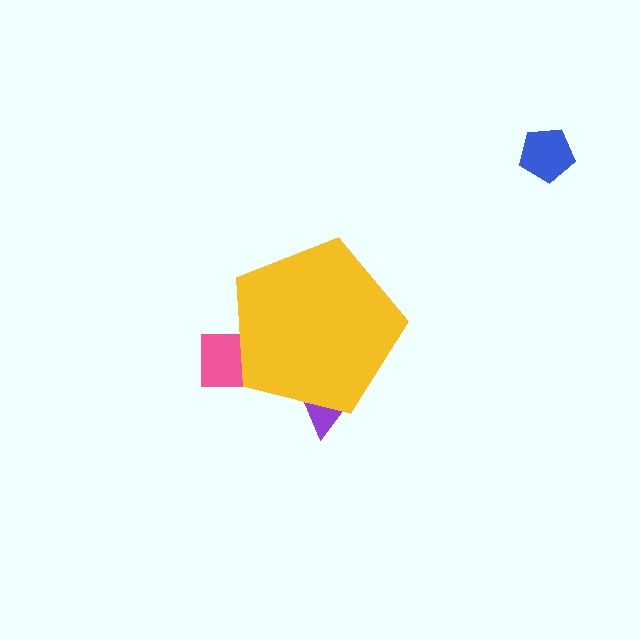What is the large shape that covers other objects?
A yellow pentagon.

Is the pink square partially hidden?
Yes, the pink square is partially hidden behind the yellow pentagon.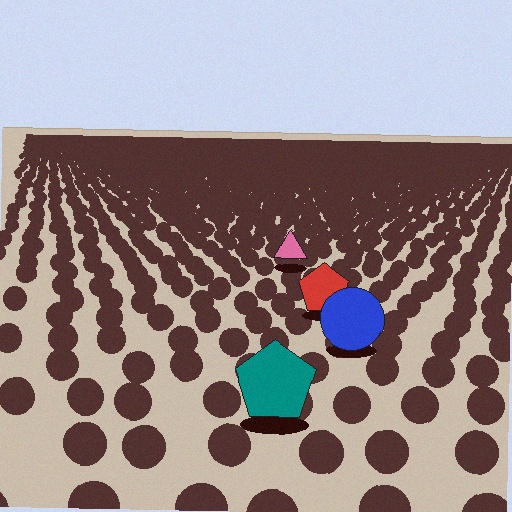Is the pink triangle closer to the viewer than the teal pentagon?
No. The teal pentagon is closer — you can tell from the texture gradient: the ground texture is coarser near it.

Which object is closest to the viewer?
The teal pentagon is closest. The texture marks near it are larger and more spread out.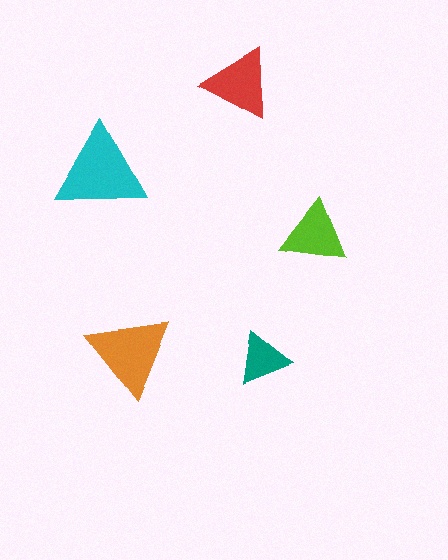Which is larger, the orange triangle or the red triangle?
The orange one.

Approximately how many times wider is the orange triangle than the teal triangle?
About 1.5 times wider.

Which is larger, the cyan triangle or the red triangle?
The cyan one.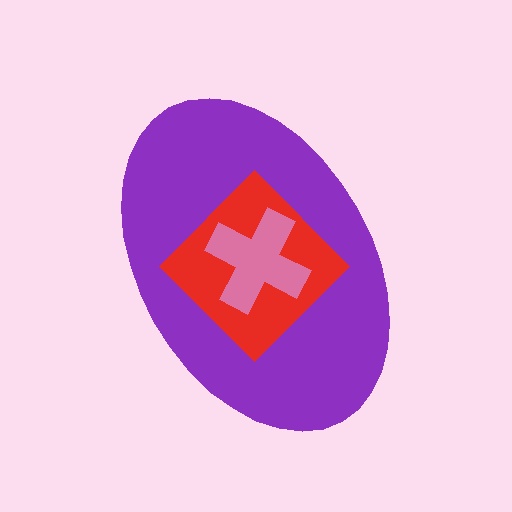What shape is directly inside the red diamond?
The pink cross.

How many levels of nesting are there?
3.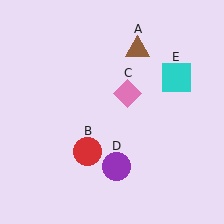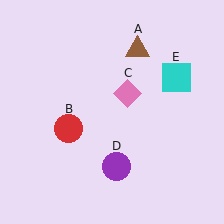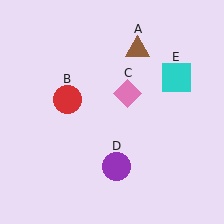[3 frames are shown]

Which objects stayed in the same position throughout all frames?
Brown triangle (object A) and pink diamond (object C) and purple circle (object D) and cyan square (object E) remained stationary.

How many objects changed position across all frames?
1 object changed position: red circle (object B).